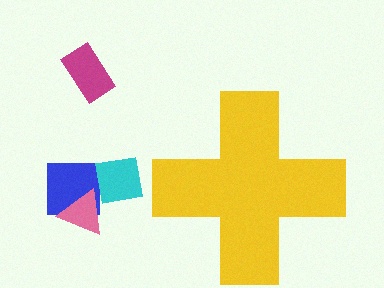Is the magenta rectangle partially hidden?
No, the magenta rectangle is fully visible.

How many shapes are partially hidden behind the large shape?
0 shapes are partially hidden.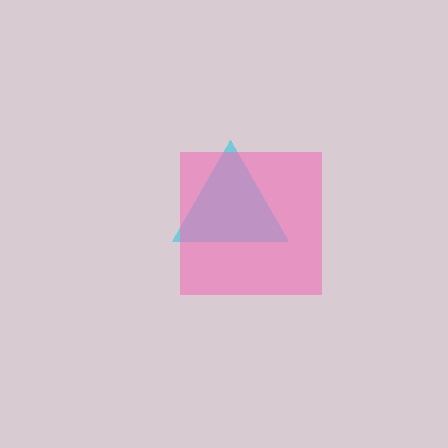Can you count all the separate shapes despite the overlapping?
Yes, there are 2 separate shapes.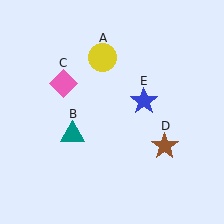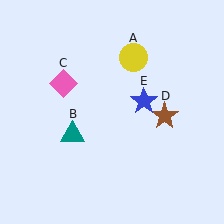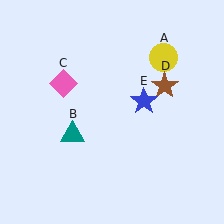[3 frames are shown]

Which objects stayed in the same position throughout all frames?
Teal triangle (object B) and pink diamond (object C) and blue star (object E) remained stationary.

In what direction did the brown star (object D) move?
The brown star (object D) moved up.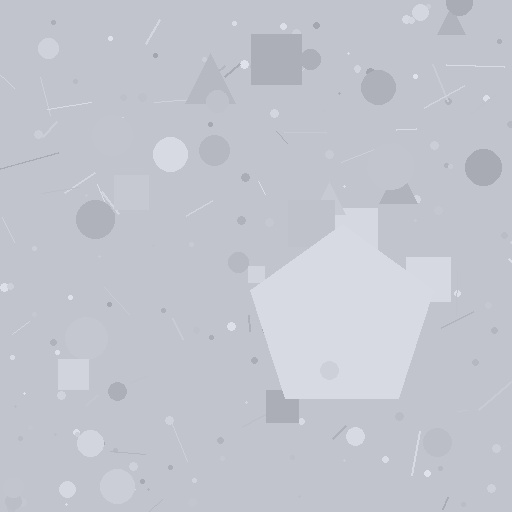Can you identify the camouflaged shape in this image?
The camouflaged shape is a pentagon.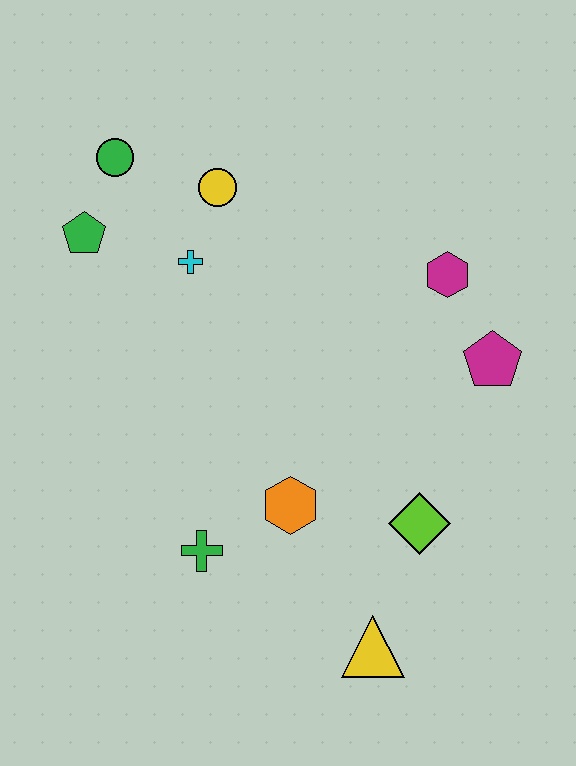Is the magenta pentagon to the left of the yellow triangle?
No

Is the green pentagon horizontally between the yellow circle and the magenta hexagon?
No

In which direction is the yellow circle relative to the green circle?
The yellow circle is to the right of the green circle.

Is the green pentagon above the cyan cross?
Yes